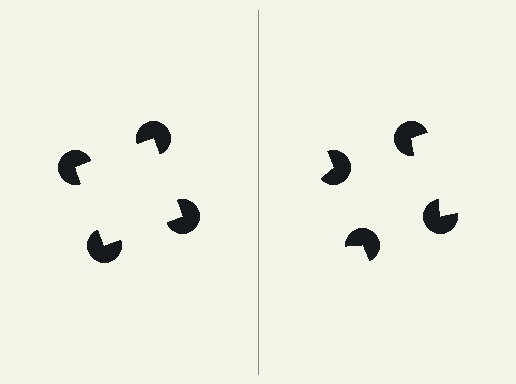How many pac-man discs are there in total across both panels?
8 — 4 on each side.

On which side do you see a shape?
An illusory square appears on the left side. On the right side the wedge cuts are rotated, so no coherent shape forms.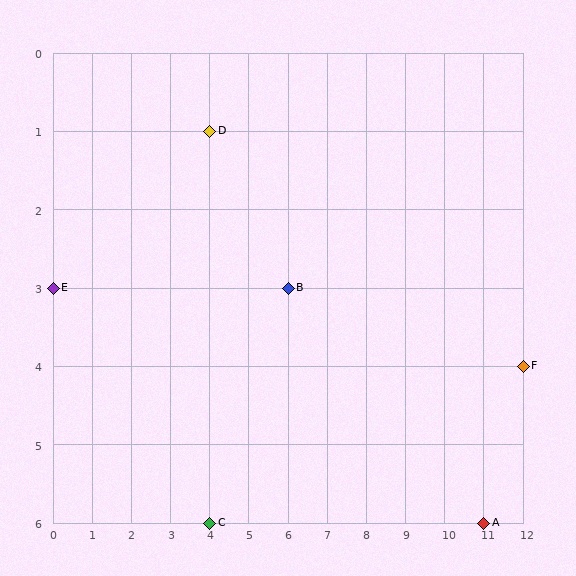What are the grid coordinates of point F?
Point F is at grid coordinates (12, 4).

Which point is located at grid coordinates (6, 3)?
Point B is at (6, 3).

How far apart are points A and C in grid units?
Points A and C are 7 columns apart.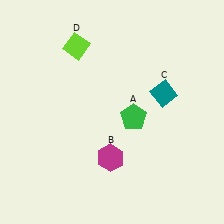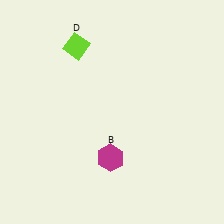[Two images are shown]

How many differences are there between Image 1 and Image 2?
There are 2 differences between the two images.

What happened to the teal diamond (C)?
The teal diamond (C) was removed in Image 2. It was in the top-right area of Image 1.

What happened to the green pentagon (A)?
The green pentagon (A) was removed in Image 2. It was in the bottom-right area of Image 1.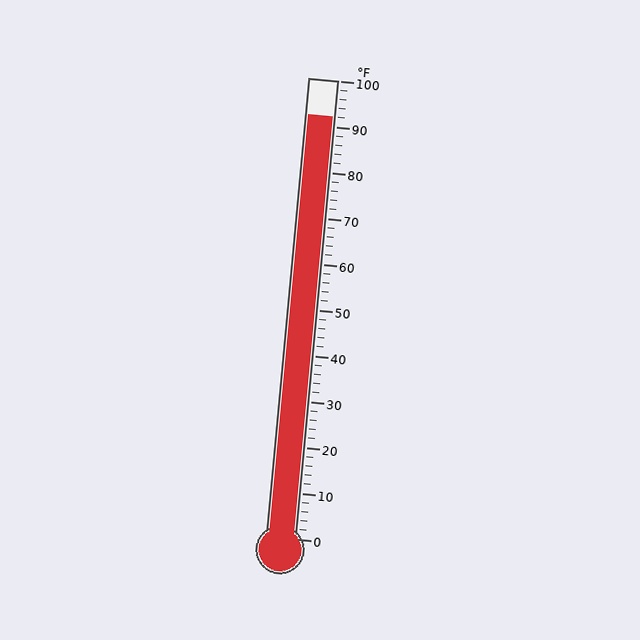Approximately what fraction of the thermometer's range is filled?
The thermometer is filled to approximately 90% of its range.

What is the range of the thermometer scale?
The thermometer scale ranges from 0°F to 100°F.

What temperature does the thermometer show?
The thermometer shows approximately 92°F.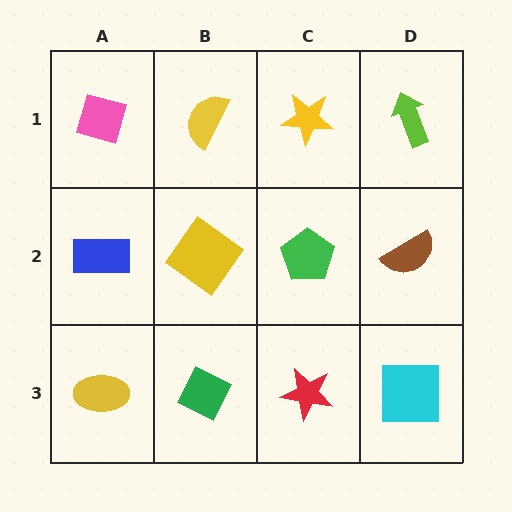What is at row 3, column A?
A yellow ellipse.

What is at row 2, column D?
A brown semicircle.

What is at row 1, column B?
A yellow semicircle.